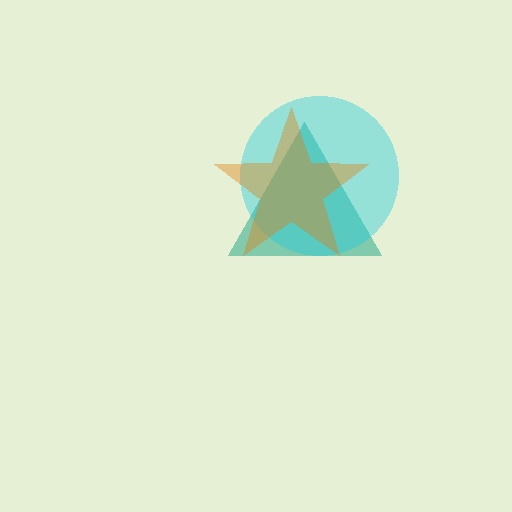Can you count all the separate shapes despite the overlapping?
Yes, there are 3 separate shapes.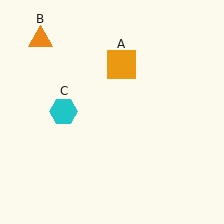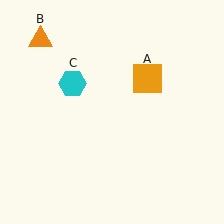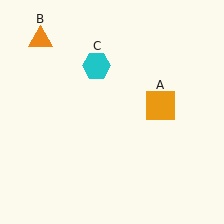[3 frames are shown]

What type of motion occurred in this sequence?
The orange square (object A), cyan hexagon (object C) rotated clockwise around the center of the scene.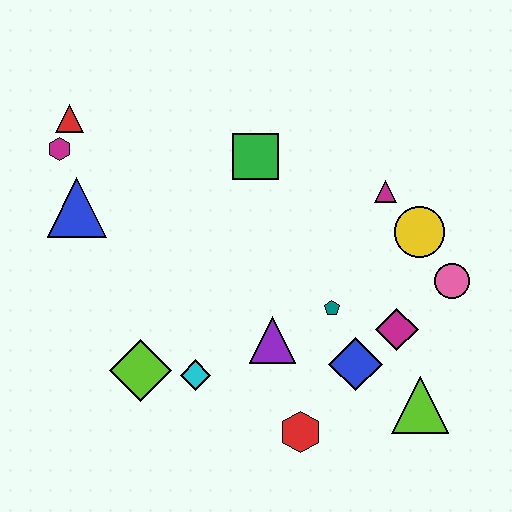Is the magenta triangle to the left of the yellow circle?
Yes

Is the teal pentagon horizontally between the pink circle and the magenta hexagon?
Yes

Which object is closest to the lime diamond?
The cyan diamond is closest to the lime diamond.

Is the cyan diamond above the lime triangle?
Yes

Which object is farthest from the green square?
The lime triangle is farthest from the green square.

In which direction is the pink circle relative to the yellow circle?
The pink circle is below the yellow circle.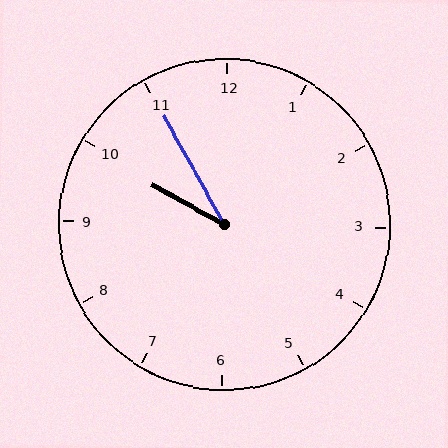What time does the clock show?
9:55.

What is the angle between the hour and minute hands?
Approximately 32 degrees.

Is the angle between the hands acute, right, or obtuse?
It is acute.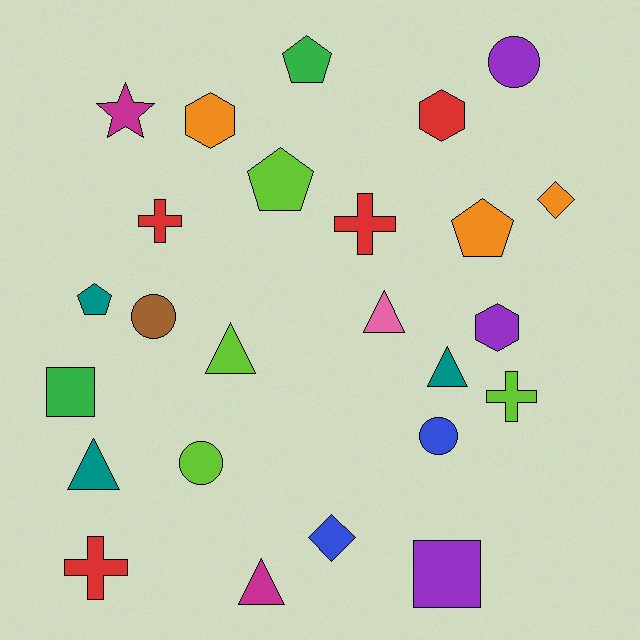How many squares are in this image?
There are 2 squares.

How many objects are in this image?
There are 25 objects.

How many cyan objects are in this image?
There are no cyan objects.